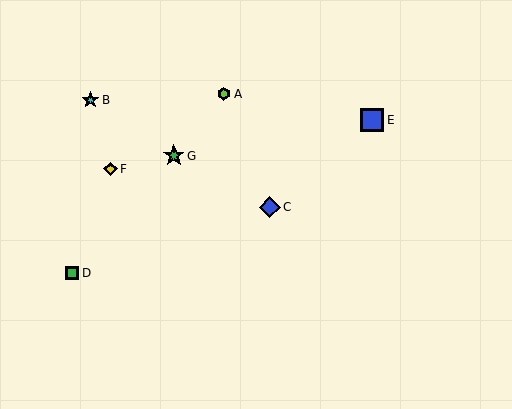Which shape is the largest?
The blue square (labeled E) is the largest.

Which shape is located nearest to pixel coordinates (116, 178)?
The yellow diamond (labeled F) at (111, 169) is nearest to that location.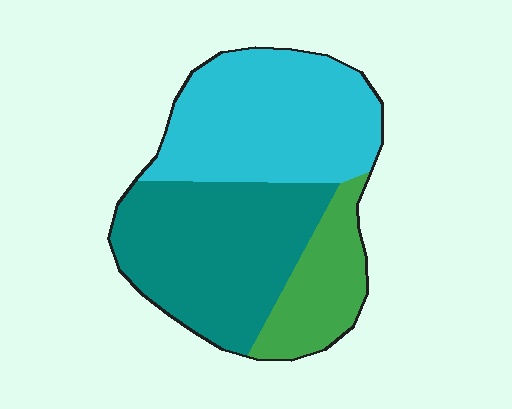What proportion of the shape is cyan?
Cyan covers roughly 40% of the shape.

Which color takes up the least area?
Green, at roughly 20%.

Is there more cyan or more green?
Cyan.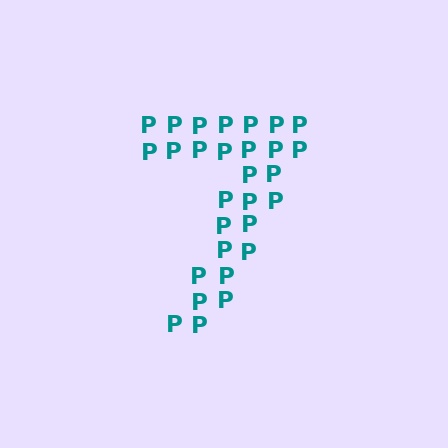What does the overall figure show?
The overall figure shows the digit 7.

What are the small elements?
The small elements are letter P's.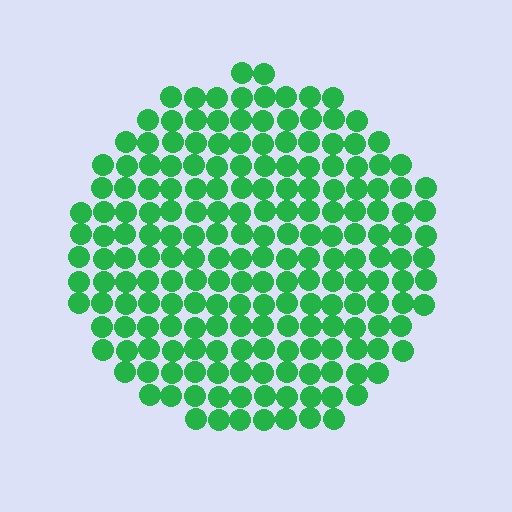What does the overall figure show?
The overall figure shows a circle.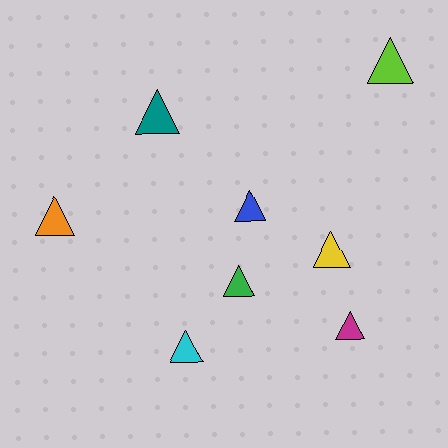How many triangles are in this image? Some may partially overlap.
There are 8 triangles.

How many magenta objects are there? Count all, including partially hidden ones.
There is 1 magenta object.